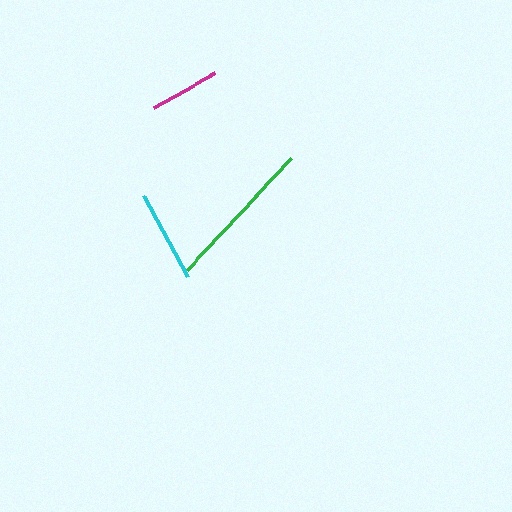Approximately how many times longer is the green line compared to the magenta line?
The green line is approximately 2.2 times the length of the magenta line.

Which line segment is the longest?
The green line is the longest at approximately 153 pixels.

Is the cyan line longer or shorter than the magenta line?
The cyan line is longer than the magenta line.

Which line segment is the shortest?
The magenta line is the shortest at approximately 71 pixels.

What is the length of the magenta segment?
The magenta segment is approximately 71 pixels long.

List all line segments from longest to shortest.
From longest to shortest: green, cyan, magenta.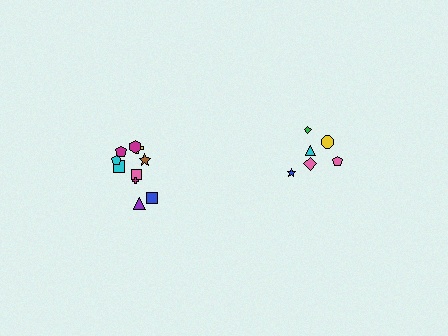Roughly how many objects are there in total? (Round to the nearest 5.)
Roughly 15 objects in total.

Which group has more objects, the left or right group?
The left group.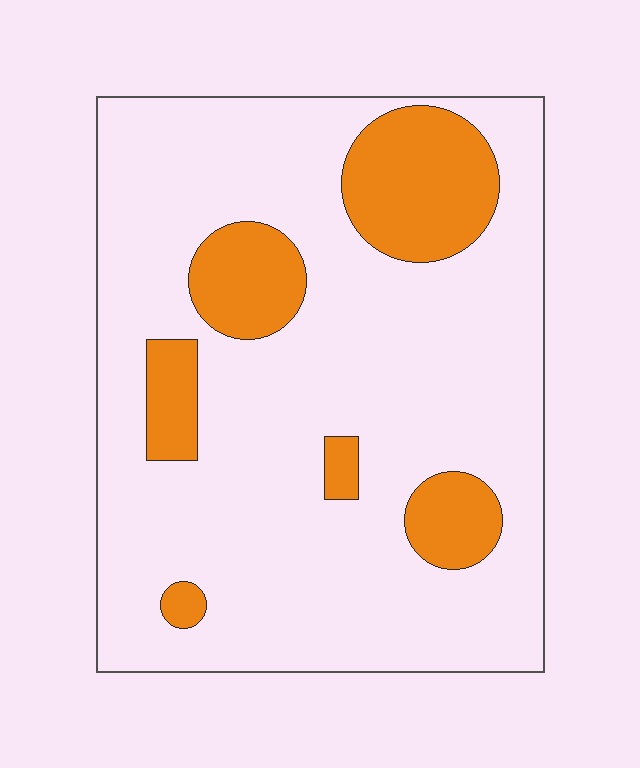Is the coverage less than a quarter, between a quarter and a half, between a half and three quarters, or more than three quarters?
Less than a quarter.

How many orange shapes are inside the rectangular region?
6.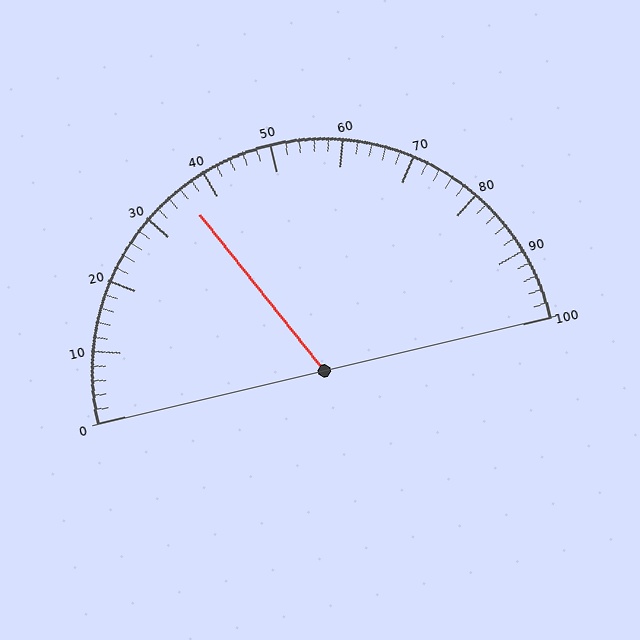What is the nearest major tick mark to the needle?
The nearest major tick mark is 40.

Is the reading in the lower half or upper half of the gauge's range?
The reading is in the lower half of the range (0 to 100).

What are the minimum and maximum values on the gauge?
The gauge ranges from 0 to 100.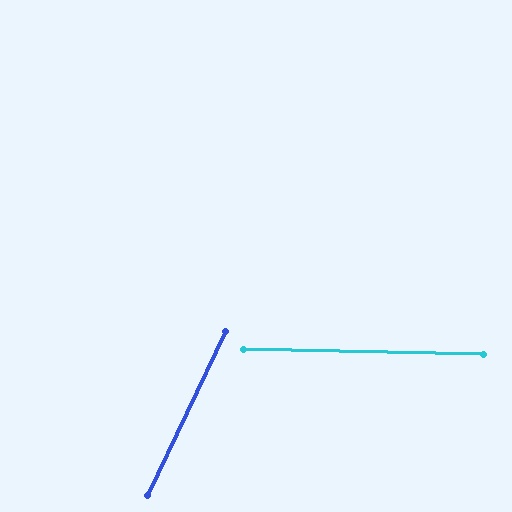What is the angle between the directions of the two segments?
Approximately 66 degrees.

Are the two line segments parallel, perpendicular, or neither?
Neither parallel nor perpendicular — they differ by about 66°.